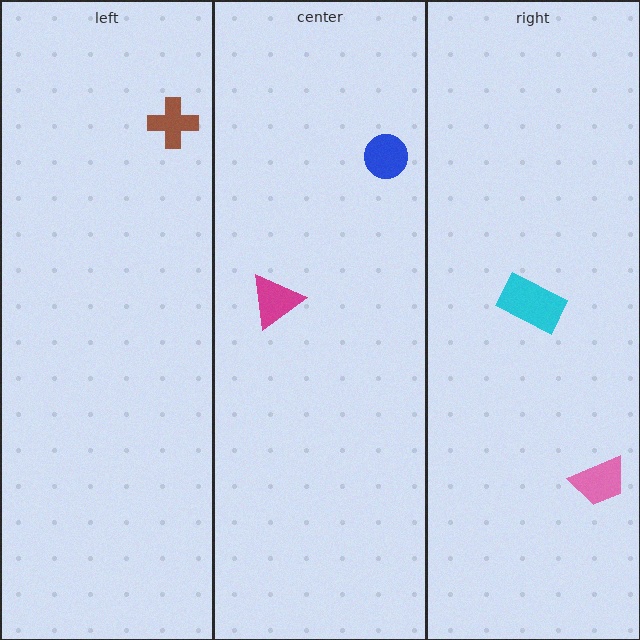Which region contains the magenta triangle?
The center region.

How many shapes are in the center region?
2.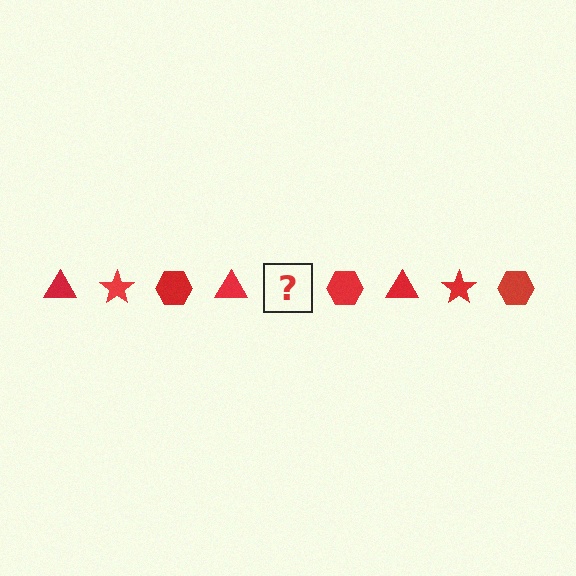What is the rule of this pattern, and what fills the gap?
The rule is that the pattern cycles through triangle, star, hexagon shapes in red. The gap should be filled with a red star.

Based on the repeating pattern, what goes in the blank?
The blank should be a red star.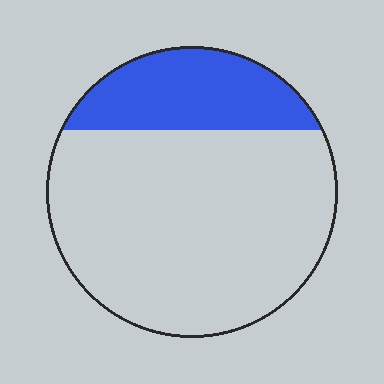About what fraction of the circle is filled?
About one quarter (1/4).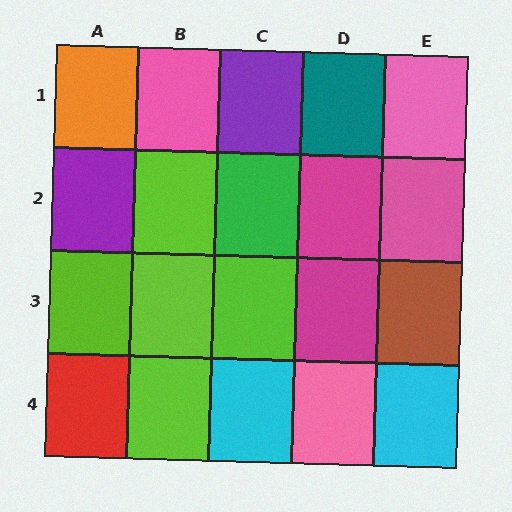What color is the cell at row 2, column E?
Pink.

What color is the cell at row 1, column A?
Orange.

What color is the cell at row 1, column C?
Purple.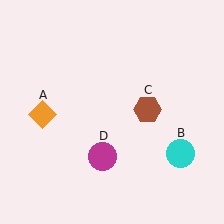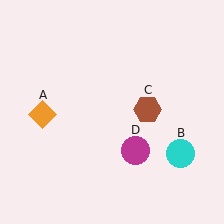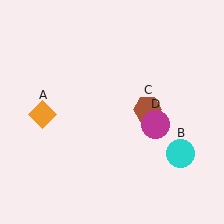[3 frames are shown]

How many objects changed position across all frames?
1 object changed position: magenta circle (object D).